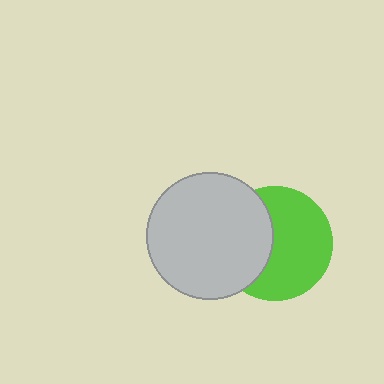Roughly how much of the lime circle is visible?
About half of it is visible (roughly 61%).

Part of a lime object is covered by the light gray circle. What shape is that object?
It is a circle.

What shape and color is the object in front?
The object in front is a light gray circle.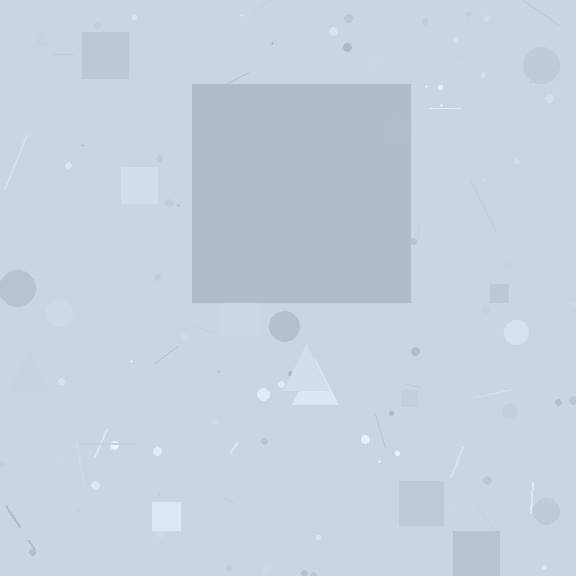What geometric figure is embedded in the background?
A square is embedded in the background.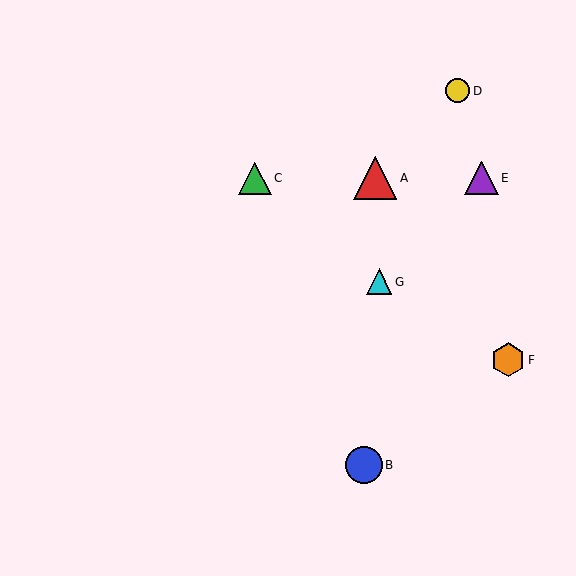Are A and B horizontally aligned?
No, A is at y≈178 and B is at y≈465.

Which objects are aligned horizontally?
Objects A, C, E are aligned horizontally.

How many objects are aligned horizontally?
3 objects (A, C, E) are aligned horizontally.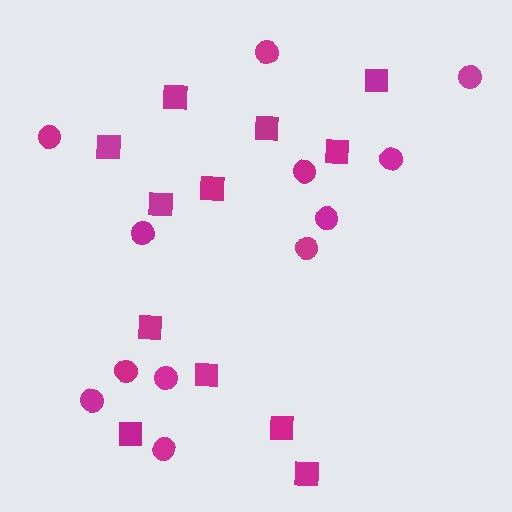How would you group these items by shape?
There are 2 groups: one group of squares (12) and one group of circles (12).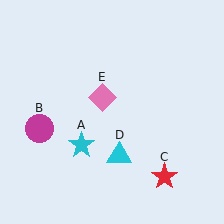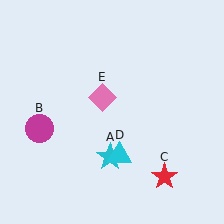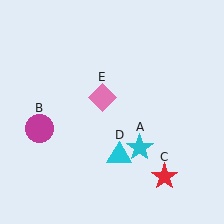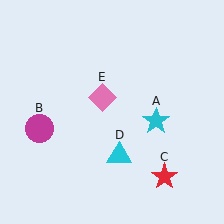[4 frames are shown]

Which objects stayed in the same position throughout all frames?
Magenta circle (object B) and red star (object C) and cyan triangle (object D) and pink diamond (object E) remained stationary.